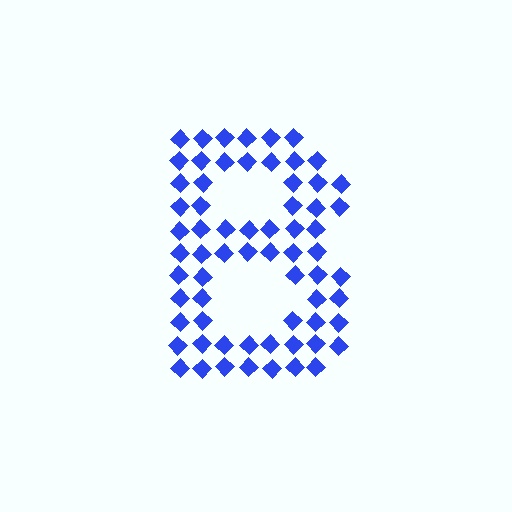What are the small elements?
The small elements are diamonds.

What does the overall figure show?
The overall figure shows the letter B.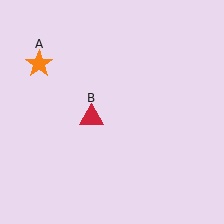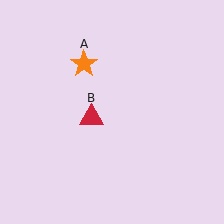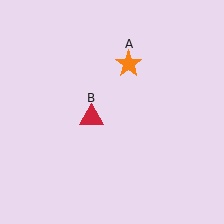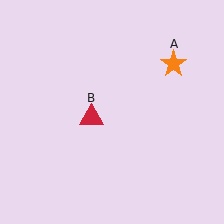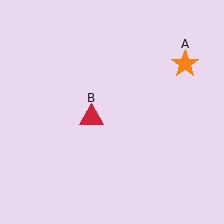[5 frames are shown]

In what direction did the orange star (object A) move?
The orange star (object A) moved right.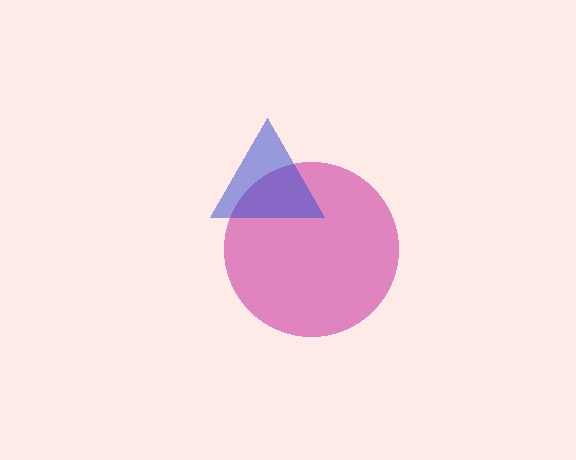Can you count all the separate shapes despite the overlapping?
Yes, there are 2 separate shapes.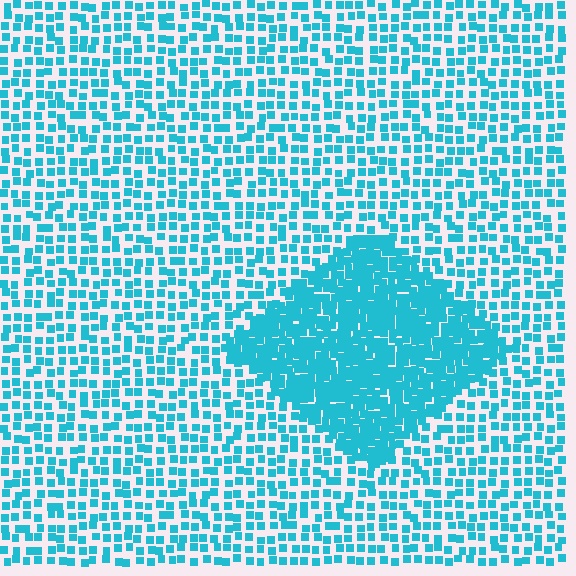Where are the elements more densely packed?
The elements are more densely packed inside the diamond boundary.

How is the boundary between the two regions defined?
The boundary is defined by a change in element density (approximately 2.3x ratio). All elements are the same color, size, and shape.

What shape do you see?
I see a diamond.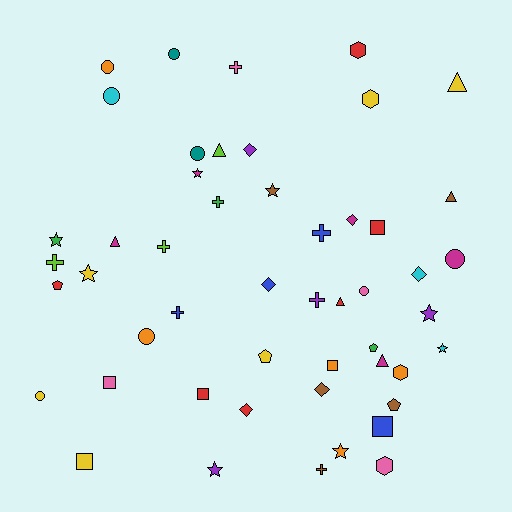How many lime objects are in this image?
There are 3 lime objects.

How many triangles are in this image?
There are 6 triangles.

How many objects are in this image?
There are 50 objects.